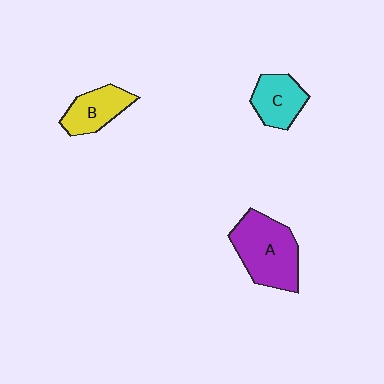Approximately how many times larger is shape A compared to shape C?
Approximately 1.7 times.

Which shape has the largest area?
Shape A (purple).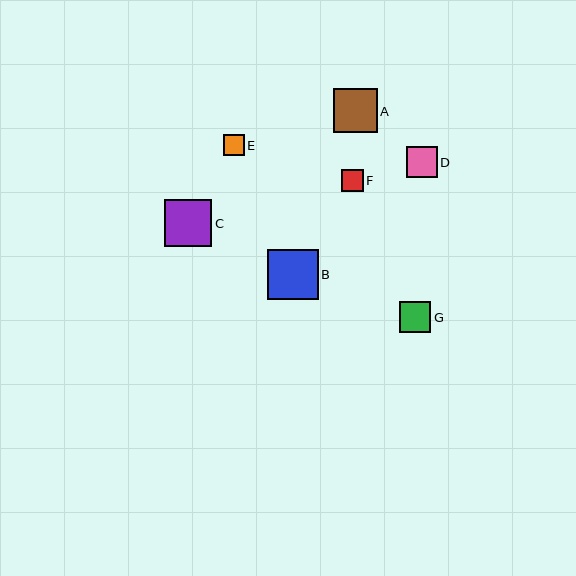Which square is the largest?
Square B is the largest with a size of approximately 50 pixels.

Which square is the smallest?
Square E is the smallest with a size of approximately 21 pixels.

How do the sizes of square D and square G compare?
Square D and square G are approximately the same size.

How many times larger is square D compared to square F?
Square D is approximately 1.4 times the size of square F.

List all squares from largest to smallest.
From largest to smallest: B, C, A, D, G, F, E.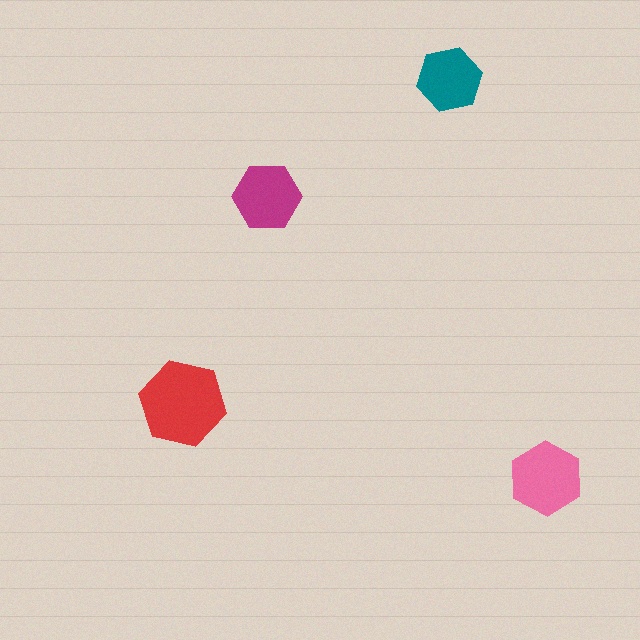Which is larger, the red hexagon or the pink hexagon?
The red one.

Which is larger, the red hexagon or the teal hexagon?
The red one.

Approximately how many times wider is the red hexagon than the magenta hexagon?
About 1.5 times wider.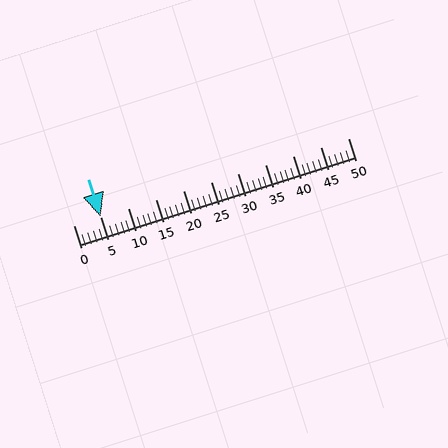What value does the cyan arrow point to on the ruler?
The cyan arrow points to approximately 5.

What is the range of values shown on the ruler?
The ruler shows values from 0 to 50.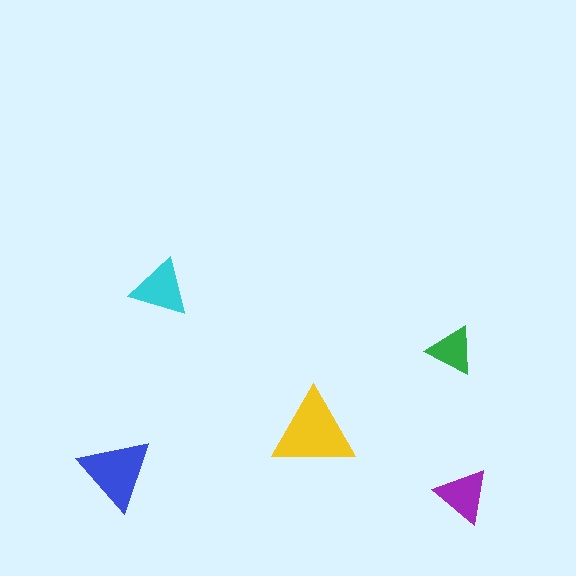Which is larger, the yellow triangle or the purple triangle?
The yellow one.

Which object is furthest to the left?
The blue triangle is leftmost.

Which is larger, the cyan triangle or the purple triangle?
The cyan one.